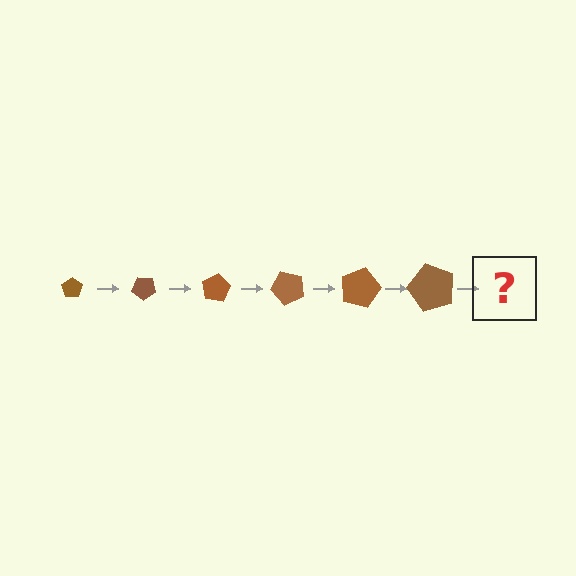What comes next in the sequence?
The next element should be a pentagon, larger than the previous one and rotated 240 degrees from the start.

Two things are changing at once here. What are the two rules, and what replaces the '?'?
The two rules are that the pentagon grows larger each step and it rotates 40 degrees each step. The '?' should be a pentagon, larger than the previous one and rotated 240 degrees from the start.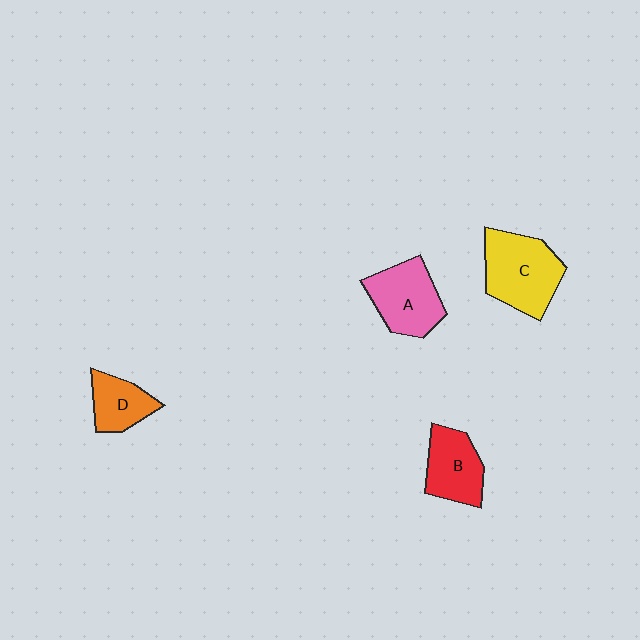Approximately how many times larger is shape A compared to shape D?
Approximately 1.5 times.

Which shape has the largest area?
Shape C (yellow).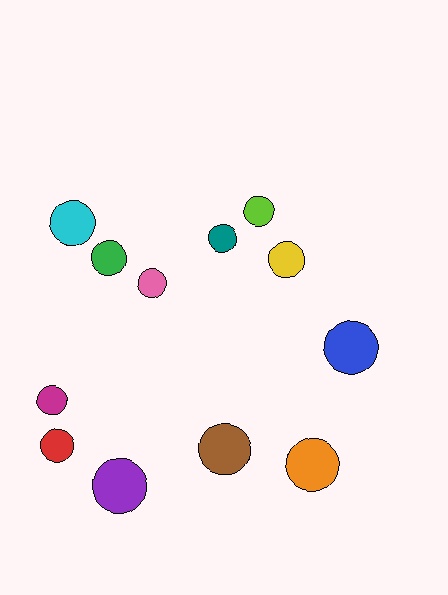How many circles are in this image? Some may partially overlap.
There are 12 circles.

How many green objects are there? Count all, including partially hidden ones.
There is 1 green object.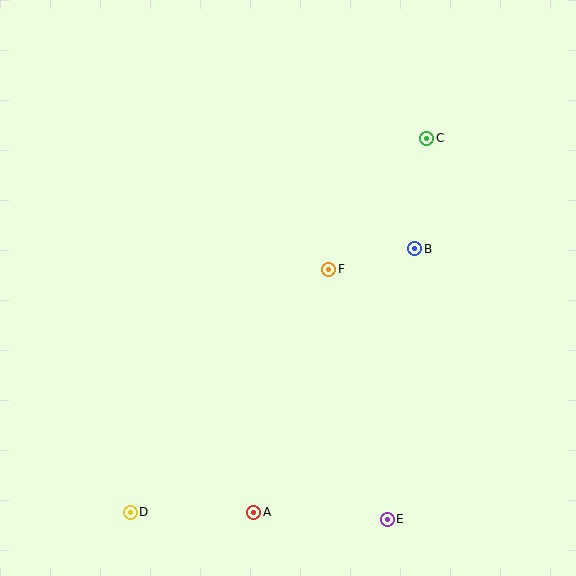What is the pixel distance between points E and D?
The distance between E and D is 257 pixels.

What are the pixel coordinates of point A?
Point A is at (254, 512).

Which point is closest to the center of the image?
Point F at (329, 269) is closest to the center.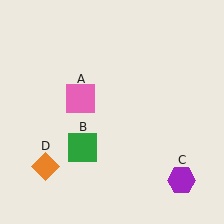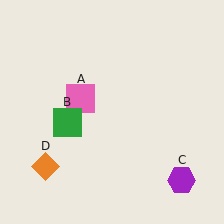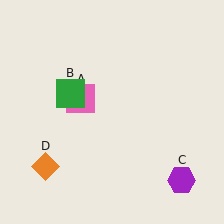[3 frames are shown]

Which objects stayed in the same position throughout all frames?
Pink square (object A) and purple hexagon (object C) and orange diamond (object D) remained stationary.